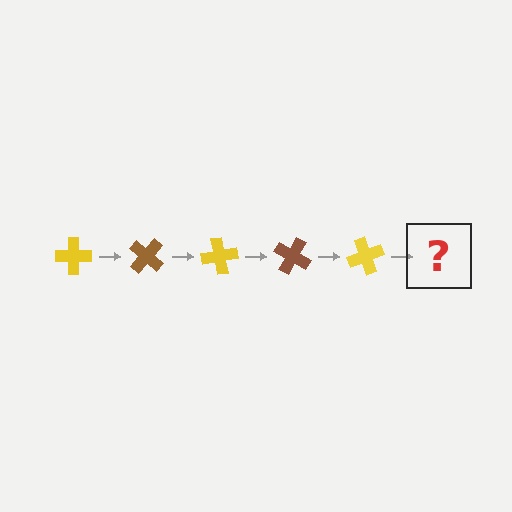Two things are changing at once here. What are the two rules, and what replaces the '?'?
The two rules are that it rotates 40 degrees each step and the color cycles through yellow and brown. The '?' should be a brown cross, rotated 200 degrees from the start.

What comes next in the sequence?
The next element should be a brown cross, rotated 200 degrees from the start.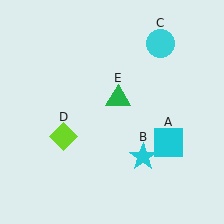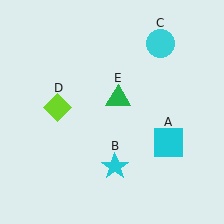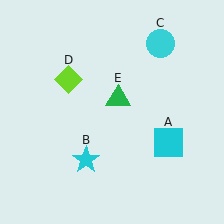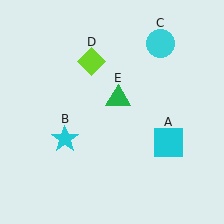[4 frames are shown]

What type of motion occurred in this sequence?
The cyan star (object B), lime diamond (object D) rotated clockwise around the center of the scene.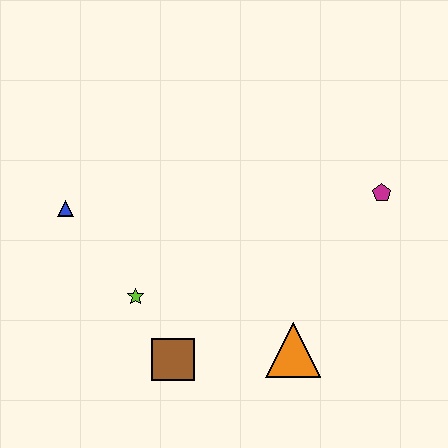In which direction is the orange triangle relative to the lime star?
The orange triangle is to the right of the lime star.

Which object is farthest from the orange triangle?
The blue triangle is farthest from the orange triangle.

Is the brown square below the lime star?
Yes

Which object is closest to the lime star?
The brown square is closest to the lime star.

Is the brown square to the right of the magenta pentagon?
No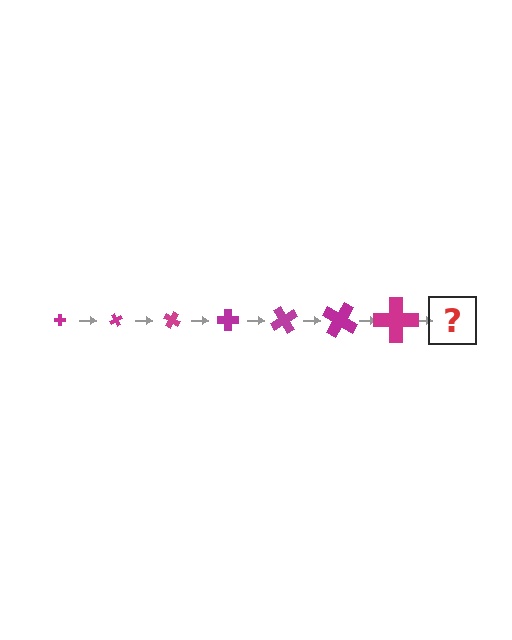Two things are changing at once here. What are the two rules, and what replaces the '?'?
The two rules are that the cross grows larger each step and it rotates 60 degrees each step. The '?' should be a cross, larger than the previous one and rotated 420 degrees from the start.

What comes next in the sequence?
The next element should be a cross, larger than the previous one and rotated 420 degrees from the start.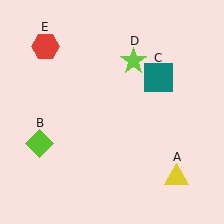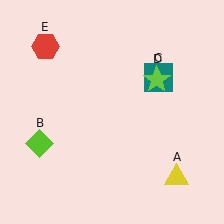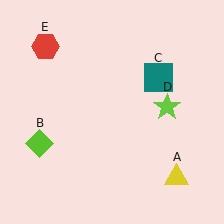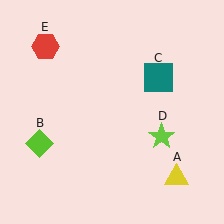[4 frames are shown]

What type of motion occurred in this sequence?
The lime star (object D) rotated clockwise around the center of the scene.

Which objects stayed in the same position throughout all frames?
Yellow triangle (object A) and lime diamond (object B) and teal square (object C) and red hexagon (object E) remained stationary.